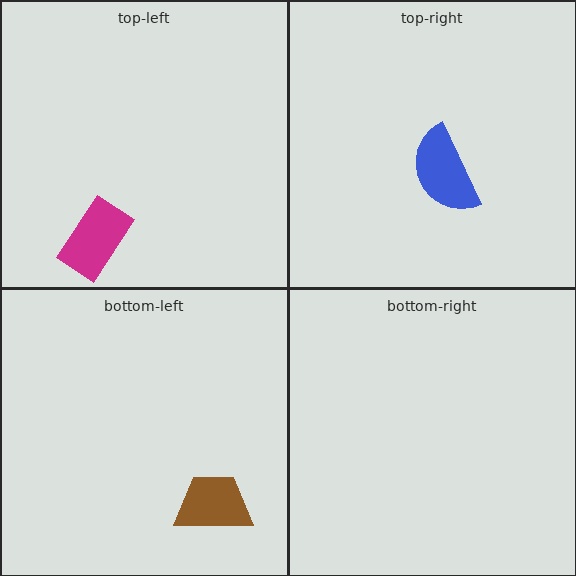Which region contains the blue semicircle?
The top-right region.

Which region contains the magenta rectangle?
The top-left region.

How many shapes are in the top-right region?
1.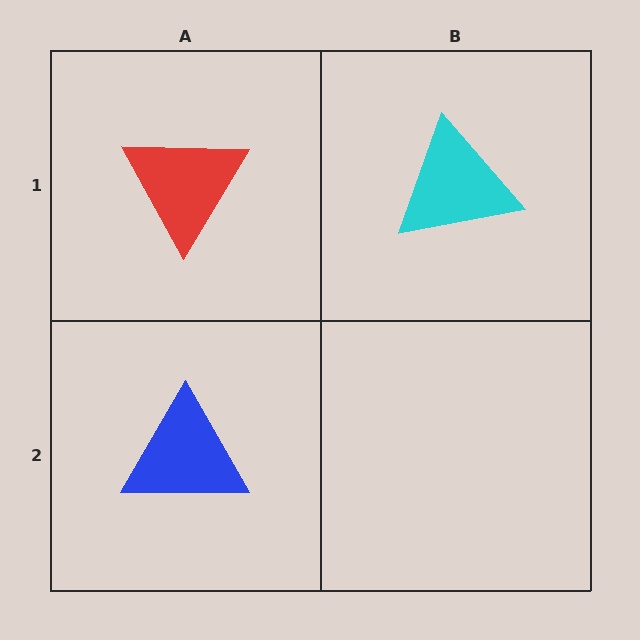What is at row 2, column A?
A blue triangle.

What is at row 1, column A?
A red triangle.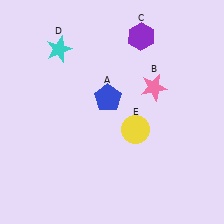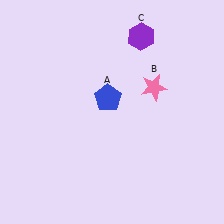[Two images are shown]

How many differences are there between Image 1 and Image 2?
There are 2 differences between the two images.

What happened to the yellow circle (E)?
The yellow circle (E) was removed in Image 2. It was in the bottom-right area of Image 1.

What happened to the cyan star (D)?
The cyan star (D) was removed in Image 2. It was in the top-left area of Image 1.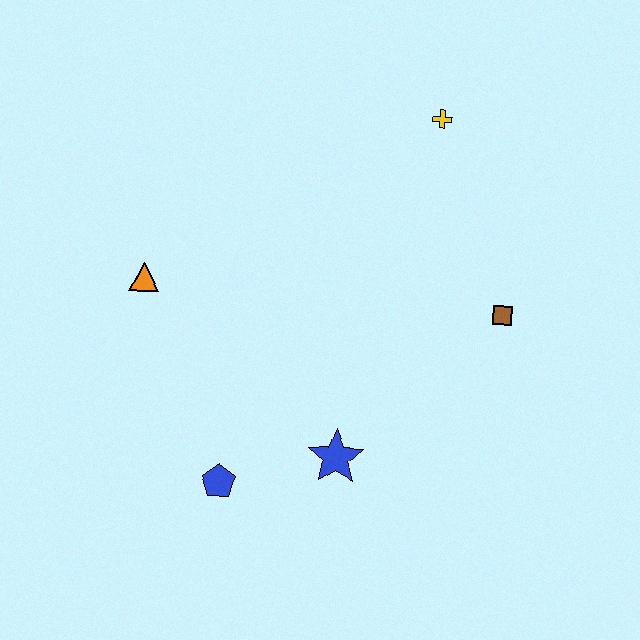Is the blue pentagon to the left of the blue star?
Yes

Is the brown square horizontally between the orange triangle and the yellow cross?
No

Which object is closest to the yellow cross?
The brown square is closest to the yellow cross.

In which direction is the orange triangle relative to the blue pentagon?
The orange triangle is above the blue pentagon.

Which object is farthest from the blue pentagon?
The yellow cross is farthest from the blue pentagon.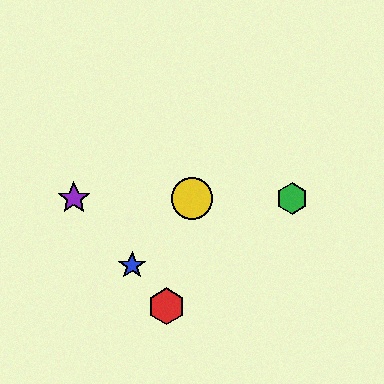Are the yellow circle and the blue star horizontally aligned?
No, the yellow circle is at y≈198 and the blue star is at y≈266.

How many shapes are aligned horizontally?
3 shapes (the green hexagon, the yellow circle, the purple star) are aligned horizontally.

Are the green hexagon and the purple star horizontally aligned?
Yes, both are at y≈198.